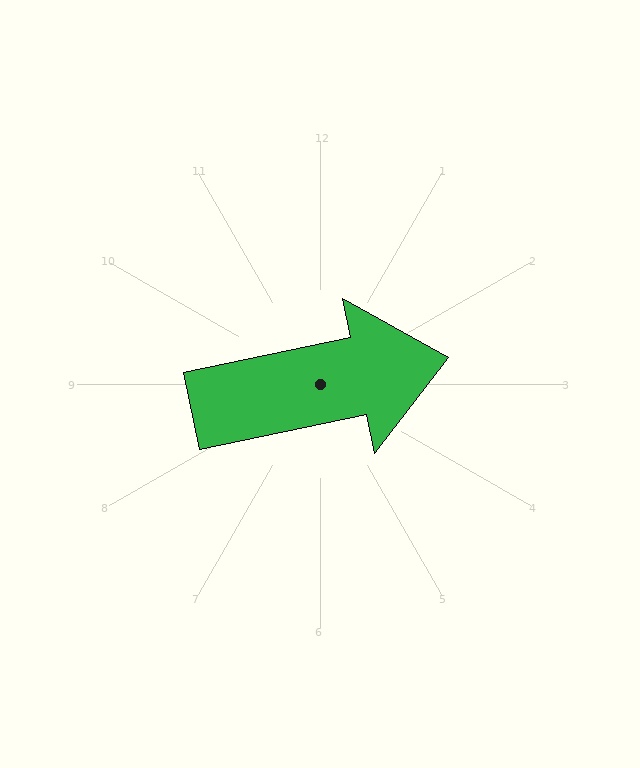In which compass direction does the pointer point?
East.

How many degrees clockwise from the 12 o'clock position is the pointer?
Approximately 78 degrees.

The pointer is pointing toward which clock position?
Roughly 3 o'clock.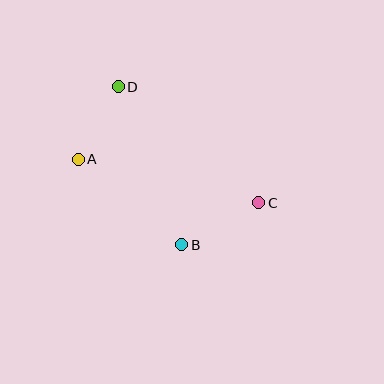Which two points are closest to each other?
Points A and D are closest to each other.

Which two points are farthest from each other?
Points A and C are farthest from each other.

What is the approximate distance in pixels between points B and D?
The distance between B and D is approximately 171 pixels.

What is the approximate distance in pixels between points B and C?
The distance between B and C is approximately 87 pixels.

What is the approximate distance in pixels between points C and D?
The distance between C and D is approximately 182 pixels.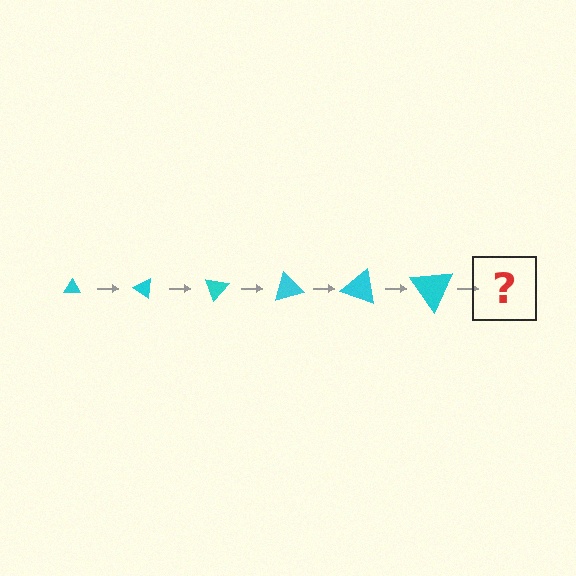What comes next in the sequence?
The next element should be a triangle, larger than the previous one and rotated 210 degrees from the start.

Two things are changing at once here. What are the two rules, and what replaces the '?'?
The two rules are that the triangle grows larger each step and it rotates 35 degrees each step. The '?' should be a triangle, larger than the previous one and rotated 210 degrees from the start.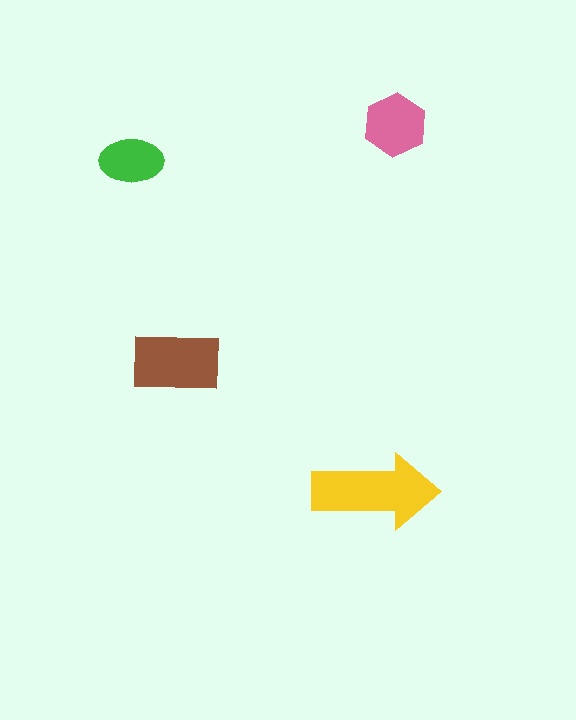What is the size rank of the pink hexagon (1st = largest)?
3rd.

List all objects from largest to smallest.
The yellow arrow, the brown rectangle, the pink hexagon, the green ellipse.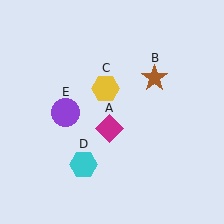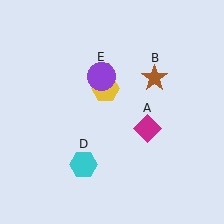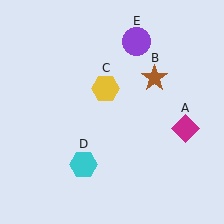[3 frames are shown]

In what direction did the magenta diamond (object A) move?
The magenta diamond (object A) moved right.